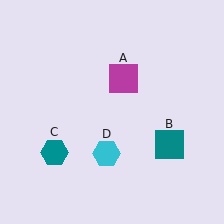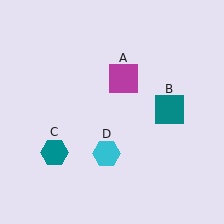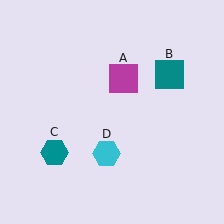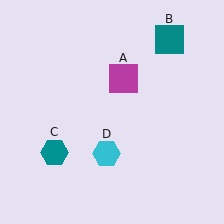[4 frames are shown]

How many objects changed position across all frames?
1 object changed position: teal square (object B).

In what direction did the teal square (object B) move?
The teal square (object B) moved up.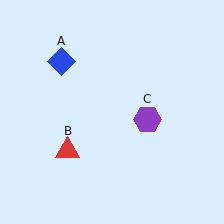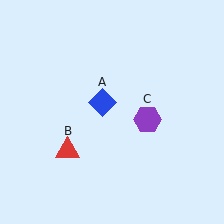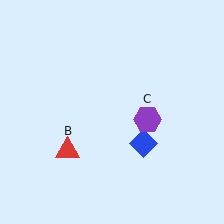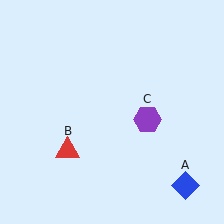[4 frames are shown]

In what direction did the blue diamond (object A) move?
The blue diamond (object A) moved down and to the right.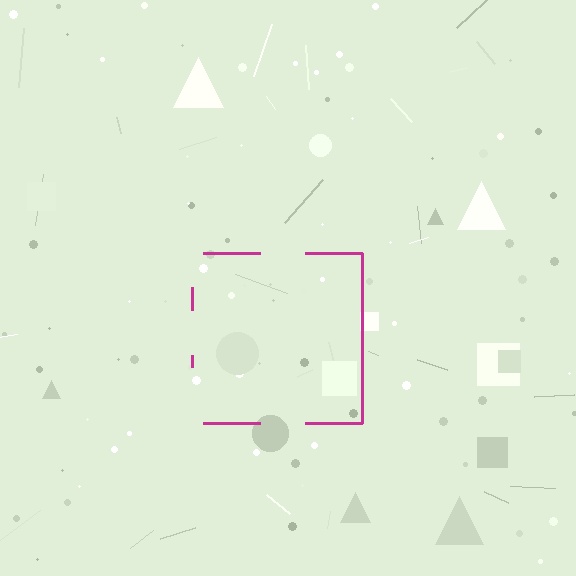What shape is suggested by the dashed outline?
The dashed outline suggests a square.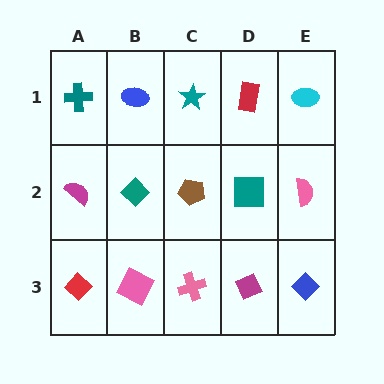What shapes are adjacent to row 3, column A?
A magenta semicircle (row 2, column A), a pink square (row 3, column B).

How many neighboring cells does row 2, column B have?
4.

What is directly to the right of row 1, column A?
A blue ellipse.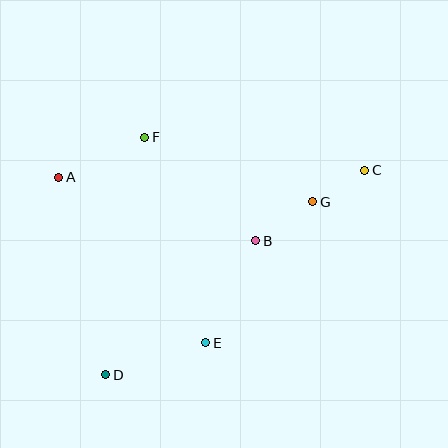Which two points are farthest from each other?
Points C and D are farthest from each other.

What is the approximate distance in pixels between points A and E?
The distance between A and E is approximately 221 pixels.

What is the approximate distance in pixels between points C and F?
The distance between C and F is approximately 223 pixels.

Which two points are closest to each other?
Points C and G are closest to each other.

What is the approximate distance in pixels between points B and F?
The distance between B and F is approximately 151 pixels.